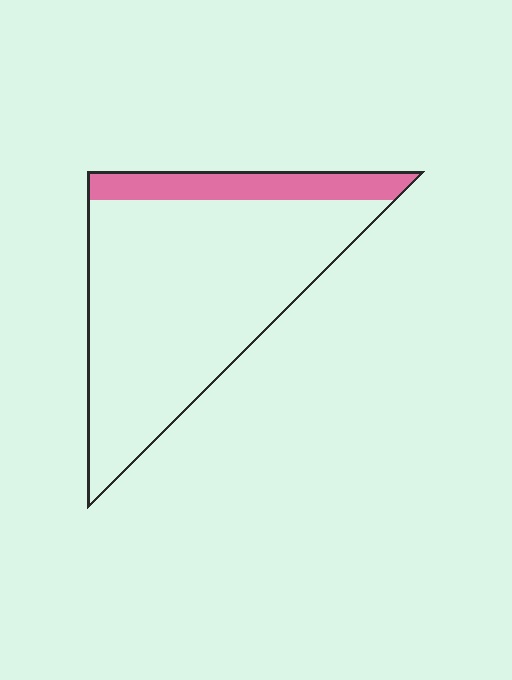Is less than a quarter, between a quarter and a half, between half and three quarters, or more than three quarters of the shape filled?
Less than a quarter.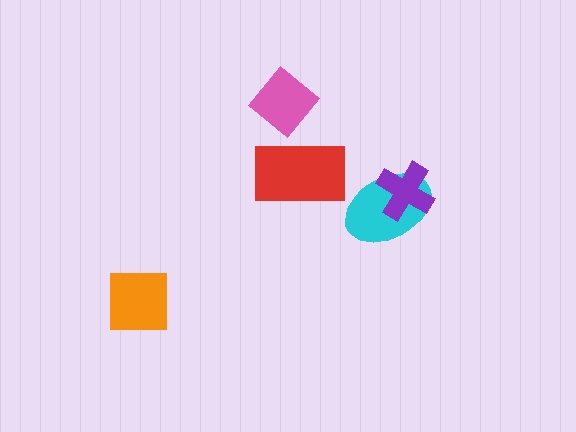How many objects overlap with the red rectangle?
0 objects overlap with the red rectangle.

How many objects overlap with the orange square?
0 objects overlap with the orange square.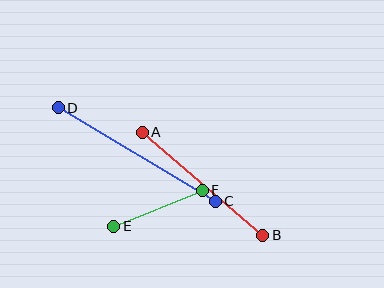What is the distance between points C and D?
The distance is approximately 183 pixels.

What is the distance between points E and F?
The distance is approximately 95 pixels.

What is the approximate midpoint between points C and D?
The midpoint is at approximately (137, 154) pixels.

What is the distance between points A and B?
The distance is approximately 159 pixels.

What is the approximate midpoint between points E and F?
The midpoint is at approximately (158, 208) pixels.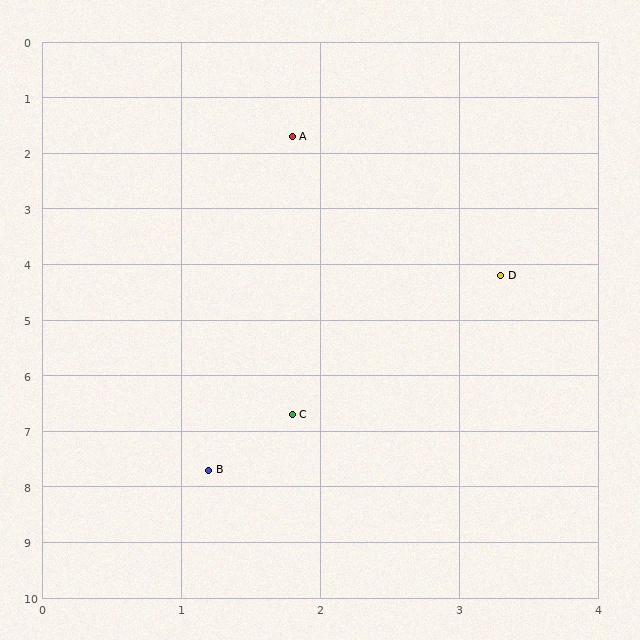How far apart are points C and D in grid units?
Points C and D are about 2.9 grid units apart.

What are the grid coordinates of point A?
Point A is at approximately (1.8, 1.7).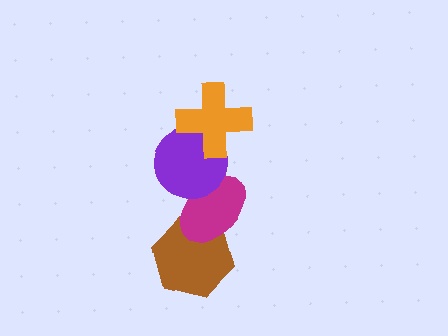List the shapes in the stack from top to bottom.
From top to bottom: the orange cross, the purple circle, the magenta ellipse, the brown hexagon.